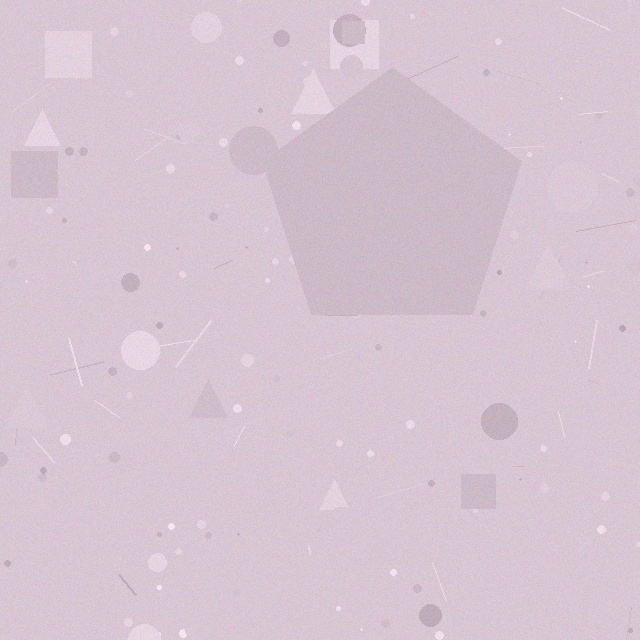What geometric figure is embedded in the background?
A pentagon is embedded in the background.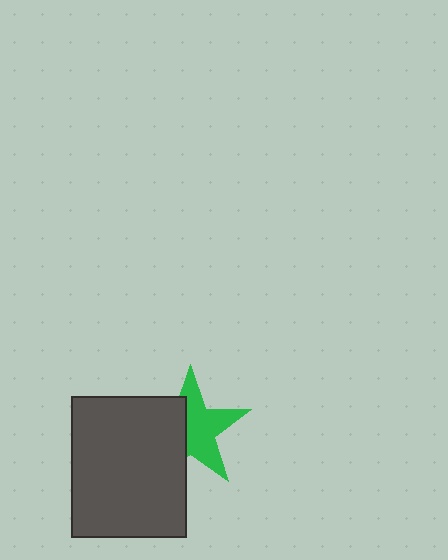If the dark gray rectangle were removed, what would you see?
You would see the complete green star.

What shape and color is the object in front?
The object in front is a dark gray rectangle.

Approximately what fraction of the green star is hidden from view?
Roughly 43% of the green star is hidden behind the dark gray rectangle.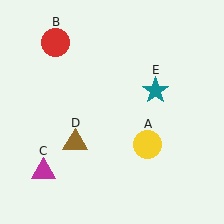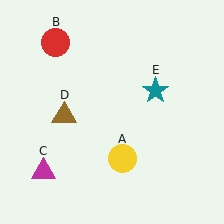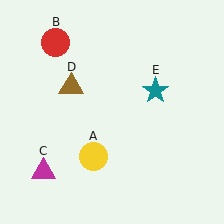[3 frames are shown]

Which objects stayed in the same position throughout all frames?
Red circle (object B) and magenta triangle (object C) and teal star (object E) remained stationary.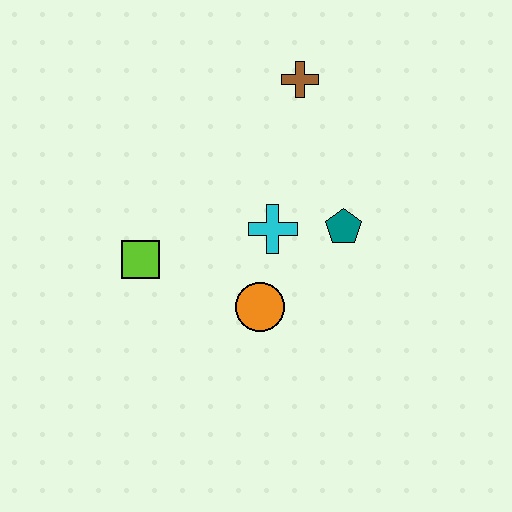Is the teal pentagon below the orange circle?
No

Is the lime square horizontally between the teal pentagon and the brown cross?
No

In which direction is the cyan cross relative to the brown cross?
The cyan cross is below the brown cross.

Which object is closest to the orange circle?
The cyan cross is closest to the orange circle.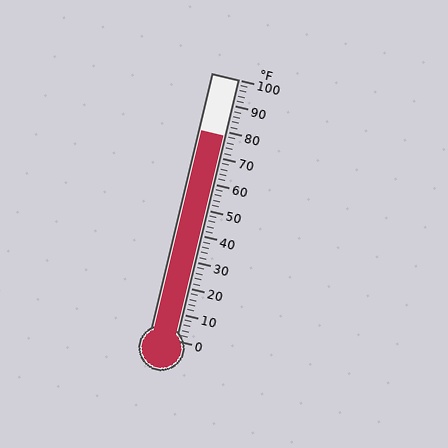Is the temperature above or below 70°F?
The temperature is above 70°F.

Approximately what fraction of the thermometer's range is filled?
The thermometer is filled to approximately 80% of its range.